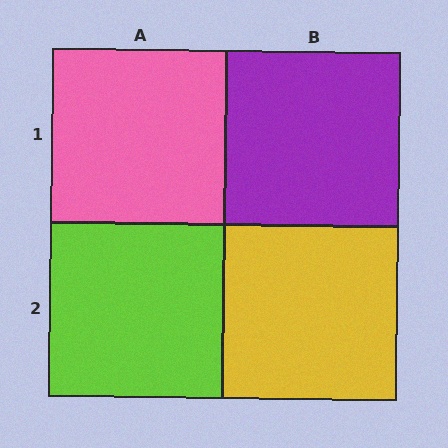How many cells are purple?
1 cell is purple.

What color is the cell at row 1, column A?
Pink.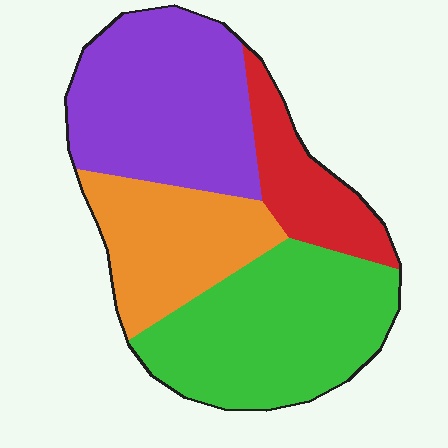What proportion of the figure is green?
Green covers about 35% of the figure.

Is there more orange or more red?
Orange.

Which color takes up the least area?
Red, at roughly 15%.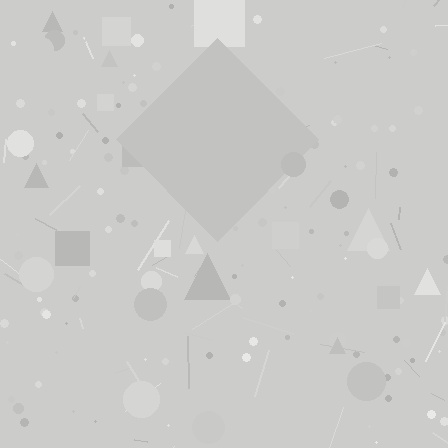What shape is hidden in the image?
A diamond is hidden in the image.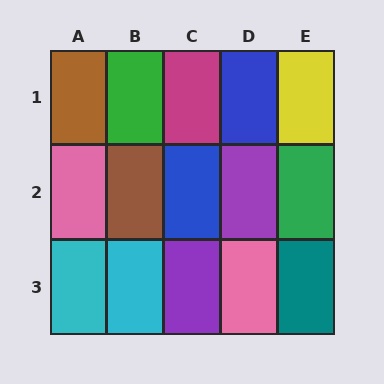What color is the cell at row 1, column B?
Green.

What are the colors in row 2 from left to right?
Pink, brown, blue, purple, green.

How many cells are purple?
2 cells are purple.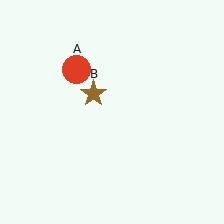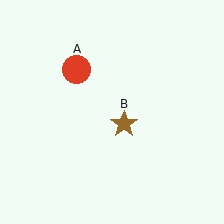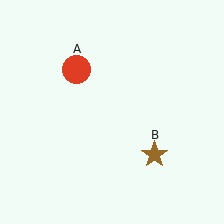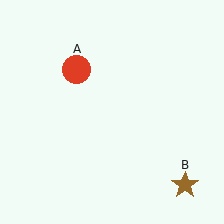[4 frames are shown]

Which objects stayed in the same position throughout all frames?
Red circle (object A) remained stationary.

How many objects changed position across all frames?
1 object changed position: brown star (object B).